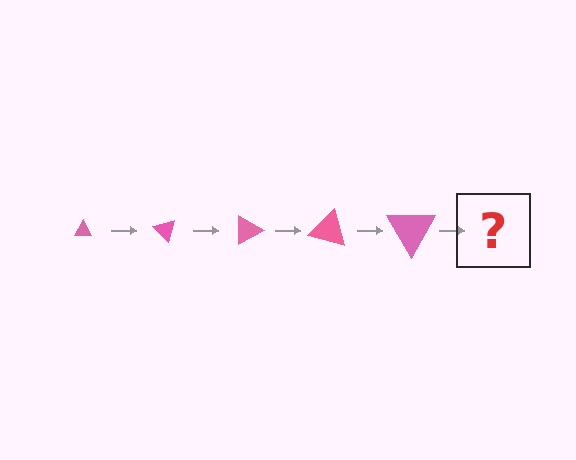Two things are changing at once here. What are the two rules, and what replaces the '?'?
The two rules are that the triangle grows larger each step and it rotates 45 degrees each step. The '?' should be a triangle, larger than the previous one and rotated 225 degrees from the start.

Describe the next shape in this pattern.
It should be a triangle, larger than the previous one and rotated 225 degrees from the start.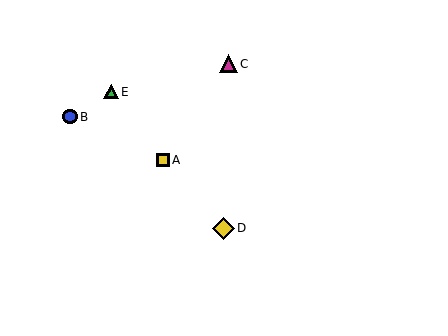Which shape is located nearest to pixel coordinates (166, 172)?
The yellow square (labeled A) at (163, 160) is nearest to that location.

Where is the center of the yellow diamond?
The center of the yellow diamond is at (223, 228).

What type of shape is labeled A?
Shape A is a yellow square.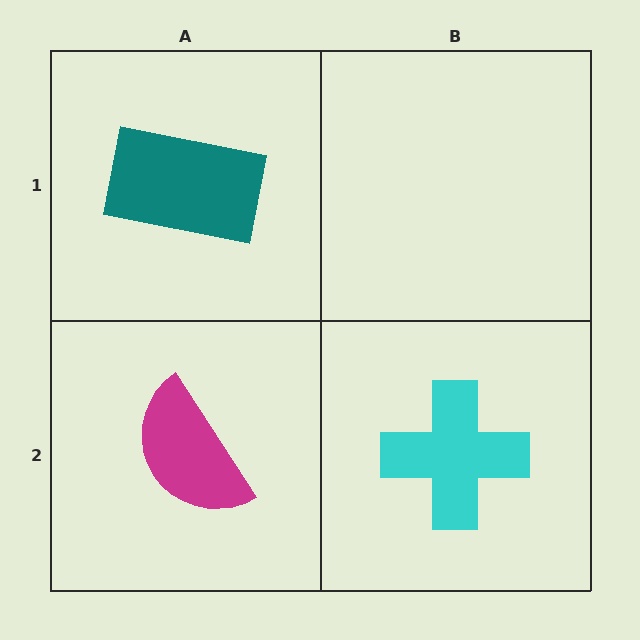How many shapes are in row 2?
2 shapes.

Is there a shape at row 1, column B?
No, that cell is empty.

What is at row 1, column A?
A teal rectangle.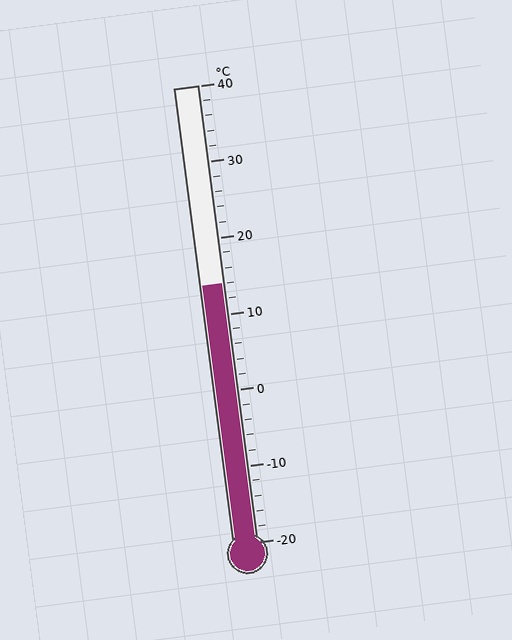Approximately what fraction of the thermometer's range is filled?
The thermometer is filled to approximately 55% of its range.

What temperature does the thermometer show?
The thermometer shows approximately 14°C.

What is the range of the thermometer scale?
The thermometer scale ranges from -20°C to 40°C.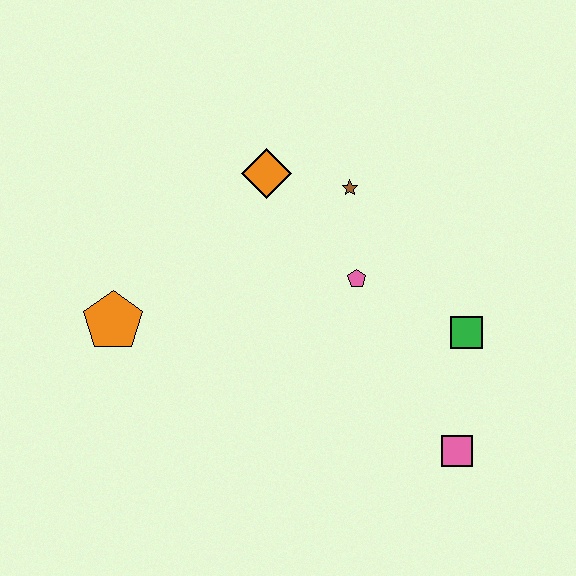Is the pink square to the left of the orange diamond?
No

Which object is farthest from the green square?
The orange pentagon is farthest from the green square.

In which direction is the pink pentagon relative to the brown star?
The pink pentagon is below the brown star.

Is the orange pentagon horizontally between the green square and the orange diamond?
No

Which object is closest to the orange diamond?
The brown star is closest to the orange diamond.